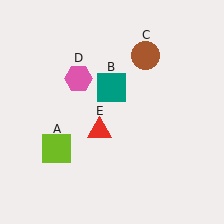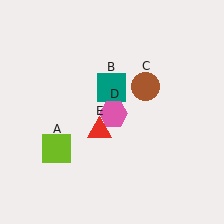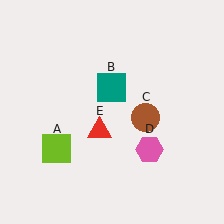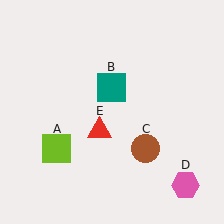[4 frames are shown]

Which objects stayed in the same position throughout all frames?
Lime square (object A) and teal square (object B) and red triangle (object E) remained stationary.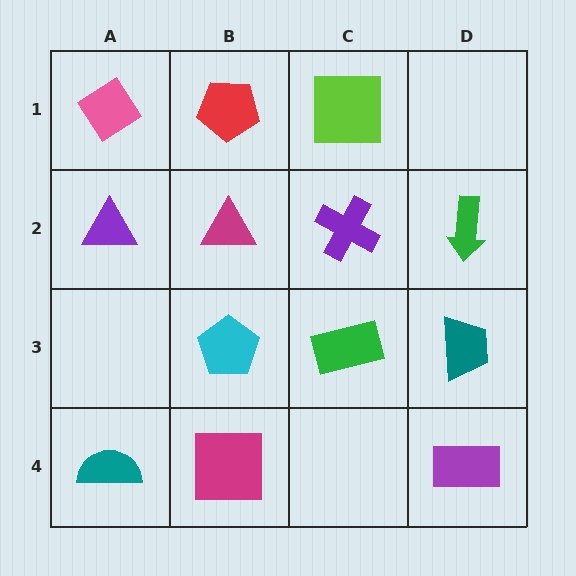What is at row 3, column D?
A teal trapezoid.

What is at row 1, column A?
A pink diamond.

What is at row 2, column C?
A purple cross.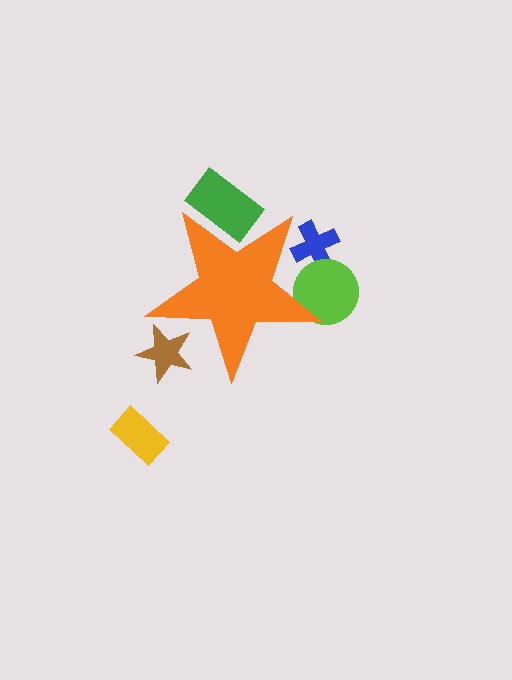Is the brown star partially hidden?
Yes, the brown star is partially hidden behind the orange star.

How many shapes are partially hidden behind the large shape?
4 shapes are partially hidden.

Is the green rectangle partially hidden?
Yes, the green rectangle is partially hidden behind the orange star.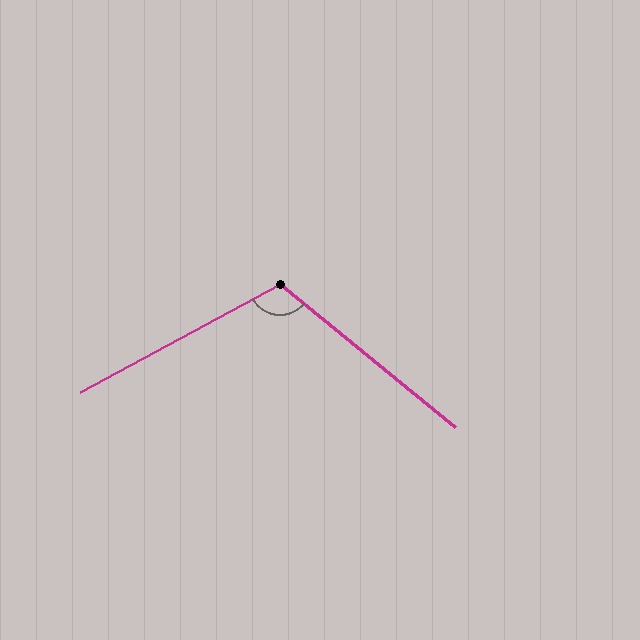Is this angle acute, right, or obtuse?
It is obtuse.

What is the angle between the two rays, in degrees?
Approximately 112 degrees.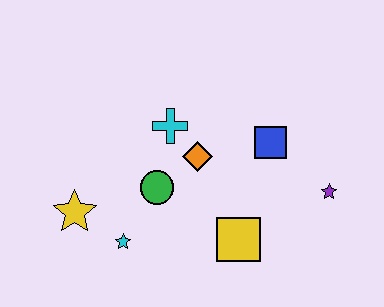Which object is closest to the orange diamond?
The cyan cross is closest to the orange diamond.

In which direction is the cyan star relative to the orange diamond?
The cyan star is below the orange diamond.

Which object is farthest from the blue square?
The yellow star is farthest from the blue square.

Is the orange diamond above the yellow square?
Yes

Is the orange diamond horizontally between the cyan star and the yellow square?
Yes